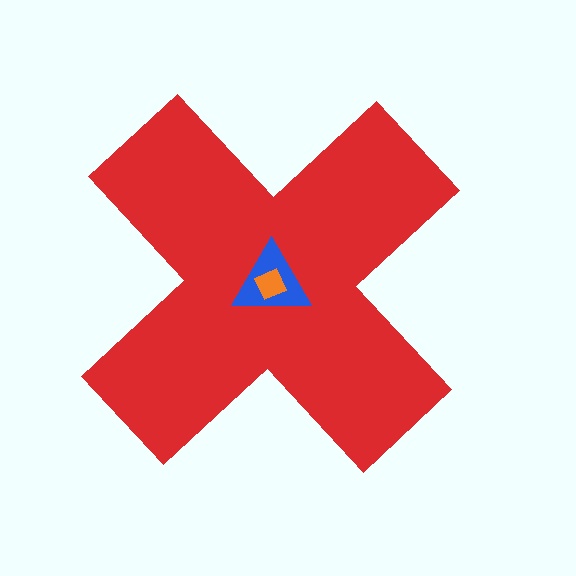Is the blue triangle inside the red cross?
Yes.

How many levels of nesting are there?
3.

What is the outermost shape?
The red cross.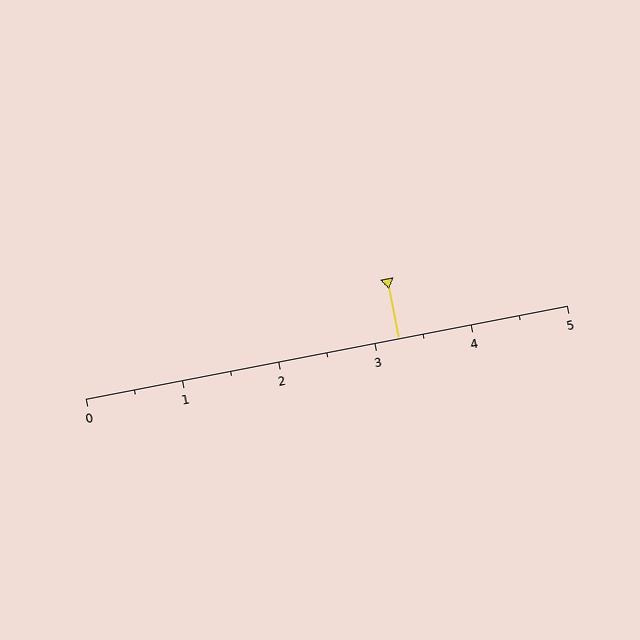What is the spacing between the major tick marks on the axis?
The major ticks are spaced 1 apart.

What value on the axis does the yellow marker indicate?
The marker indicates approximately 3.2.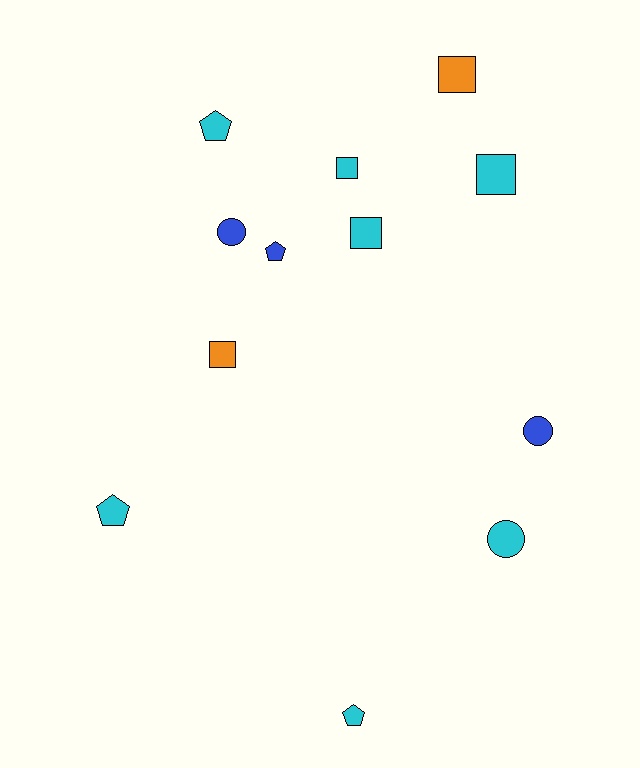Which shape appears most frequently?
Square, with 5 objects.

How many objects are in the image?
There are 12 objects.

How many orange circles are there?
There are no orange circles.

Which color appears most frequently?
Cyan, with 7 objects.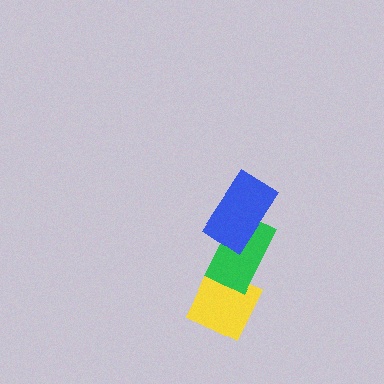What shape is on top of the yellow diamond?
The green rectangle is on top of the yellow diamond.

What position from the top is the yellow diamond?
The yellow diamond is 3rd from the top.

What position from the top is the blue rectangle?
The blue rectangle is 1st from the top.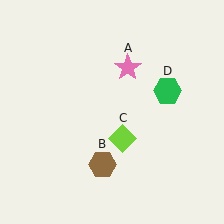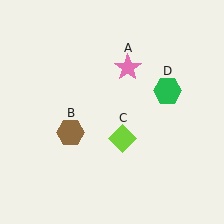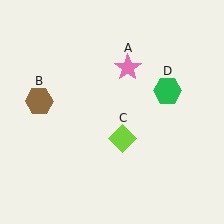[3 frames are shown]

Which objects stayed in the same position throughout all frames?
Pink star (object A) and lime diamond (object C) and green hexagon (object D) remained stationary.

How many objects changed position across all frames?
1 object changed position: brown hexagon (object B).